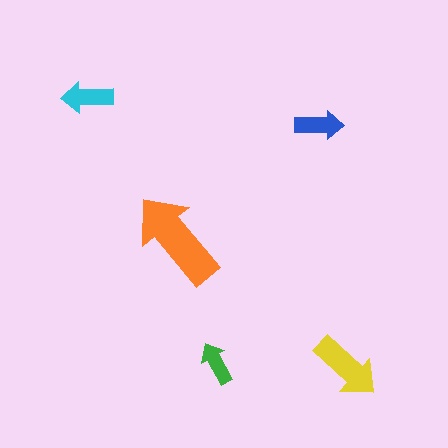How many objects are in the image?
There are 5 objects in the image.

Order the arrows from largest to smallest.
the orange one, the yellow one, the cyan one, the blue one, the green one.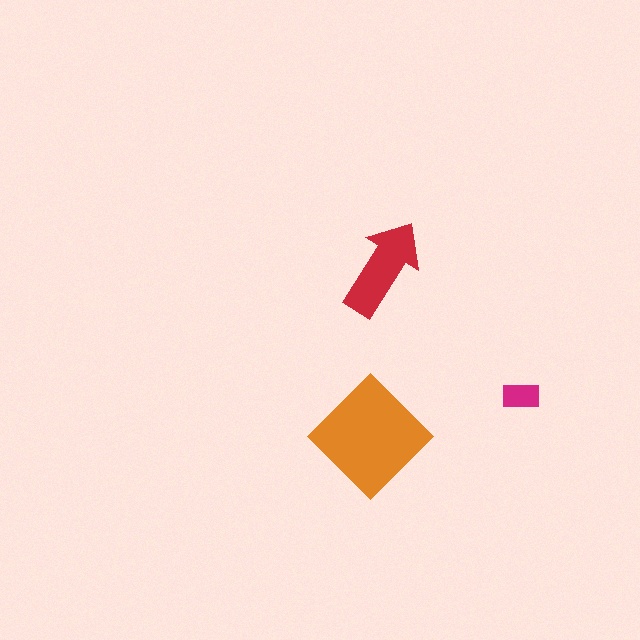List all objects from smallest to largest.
The magenta rectangle, the red arrow, the orange diamond.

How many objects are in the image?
There are 3 objects in the image.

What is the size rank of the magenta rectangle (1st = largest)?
3rd.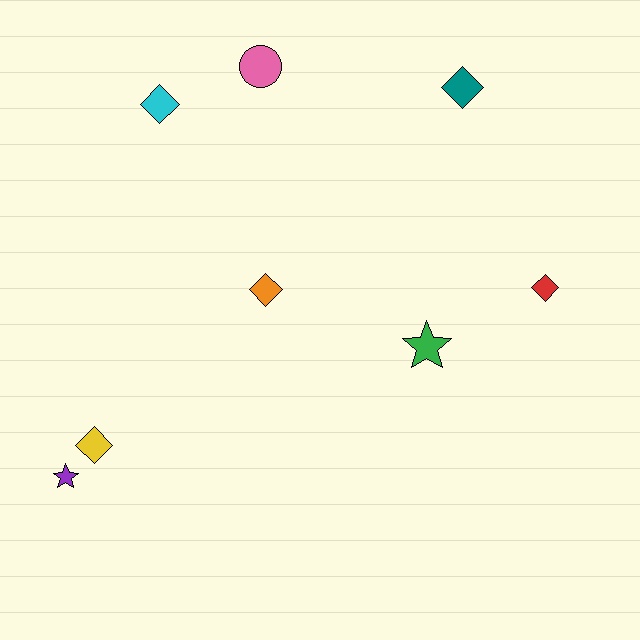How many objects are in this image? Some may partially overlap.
There are 8 objects.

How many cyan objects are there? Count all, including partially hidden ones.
There is 1 cyan object.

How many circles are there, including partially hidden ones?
There is 1 circle.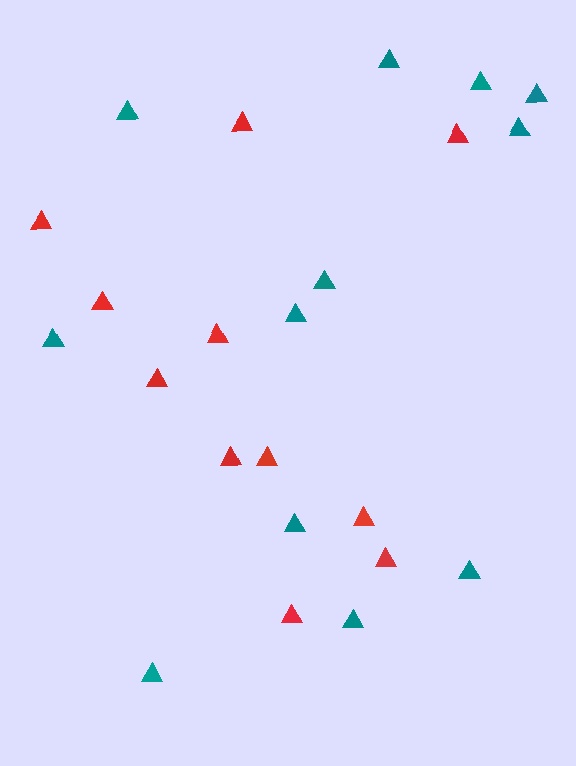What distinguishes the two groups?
There are 2 groups: one group of teal triangles (12) and one group of red triangles (11).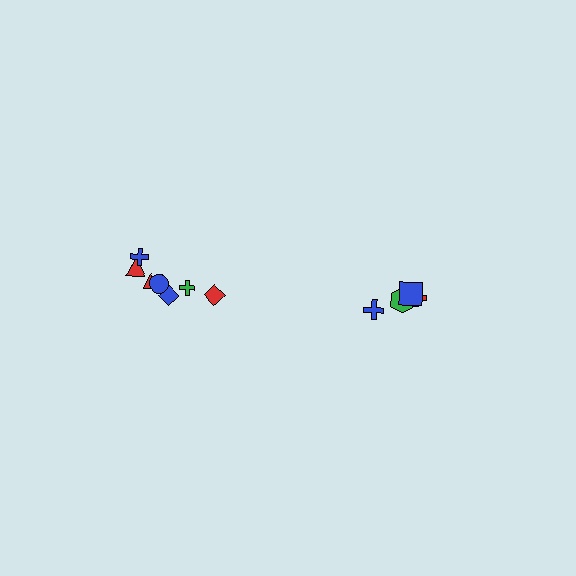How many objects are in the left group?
There are 7 objects.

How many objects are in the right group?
There are 4 objects.